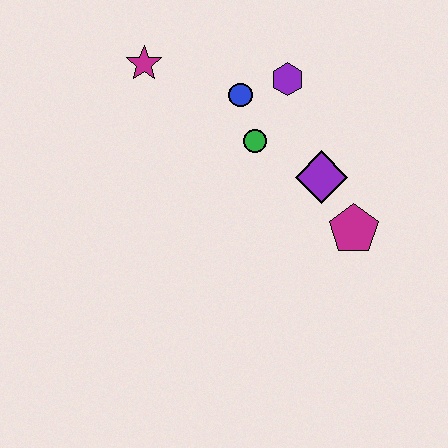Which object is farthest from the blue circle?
The magenta pentagon is farthest from the blue circle.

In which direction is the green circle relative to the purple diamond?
The green circle is to the left of the purple diamond.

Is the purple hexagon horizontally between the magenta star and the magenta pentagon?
Yes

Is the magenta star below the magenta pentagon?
No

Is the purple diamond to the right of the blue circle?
Yes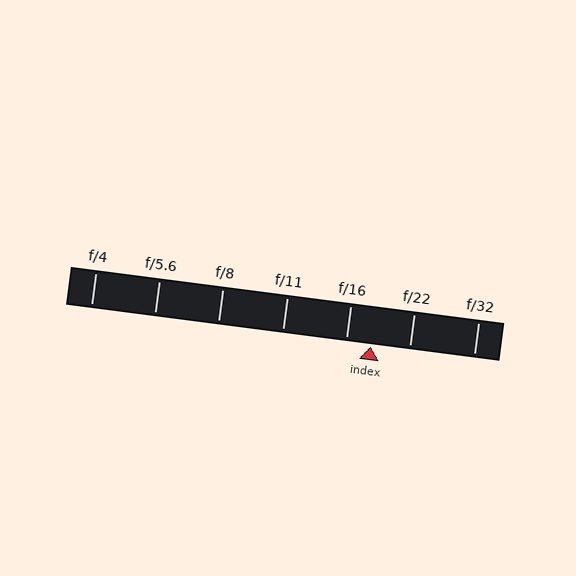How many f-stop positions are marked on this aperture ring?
There are 7 f-stop positions marked.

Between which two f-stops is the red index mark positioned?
The index mark is between f/16 and f/22.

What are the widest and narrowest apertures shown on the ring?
The widest aperture shown is f/4 and the narrowest is f/32.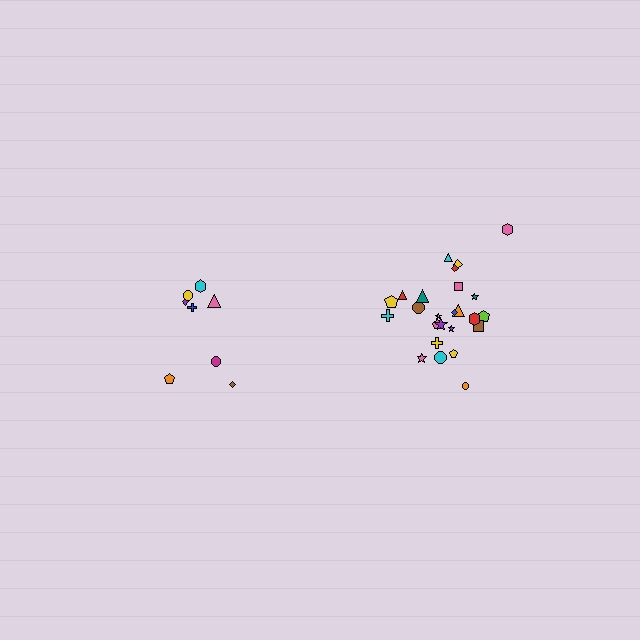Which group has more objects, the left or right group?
The right group.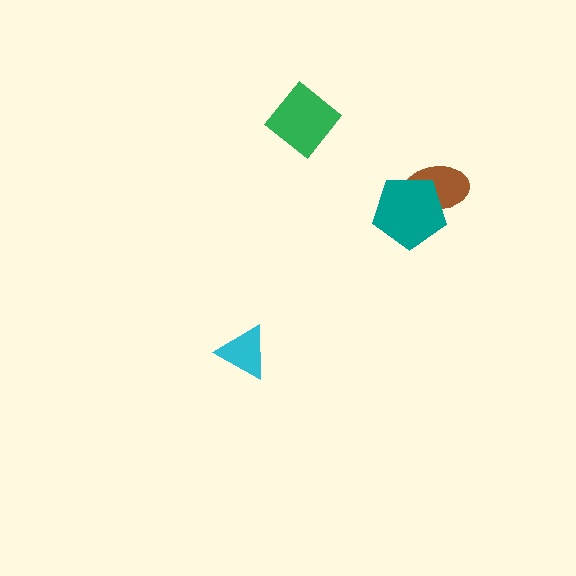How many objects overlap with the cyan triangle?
0 objects overlap with the cyan triangle.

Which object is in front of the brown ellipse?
The teal pentagon is in front of the brown ellipse.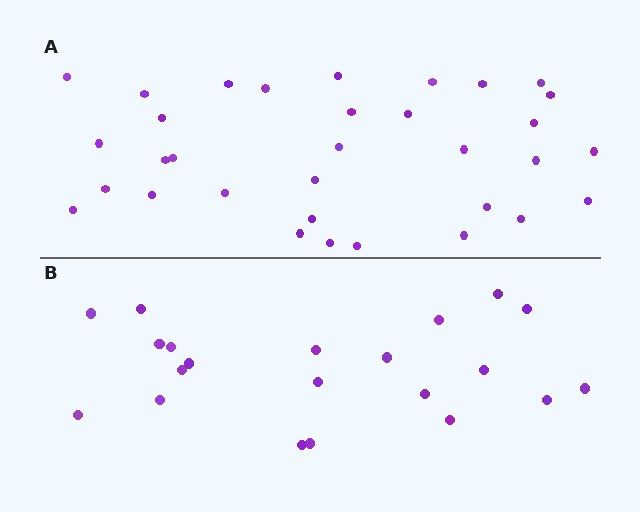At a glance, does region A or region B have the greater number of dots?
Region A (the top region) has more dots.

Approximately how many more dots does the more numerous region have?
Region A has roughly 12 or so more dots than region B.